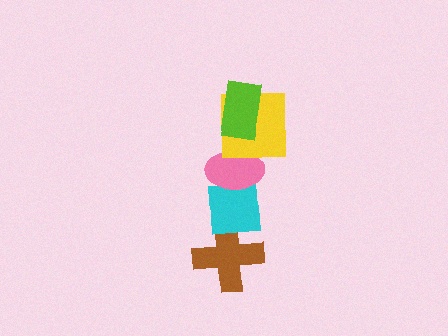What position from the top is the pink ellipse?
The pink ellipse is 3rd from the top.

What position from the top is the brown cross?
The brown cross is 5th from the top.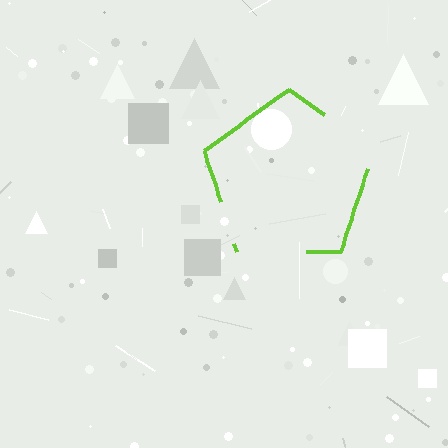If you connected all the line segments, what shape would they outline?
They would outline a pentagon.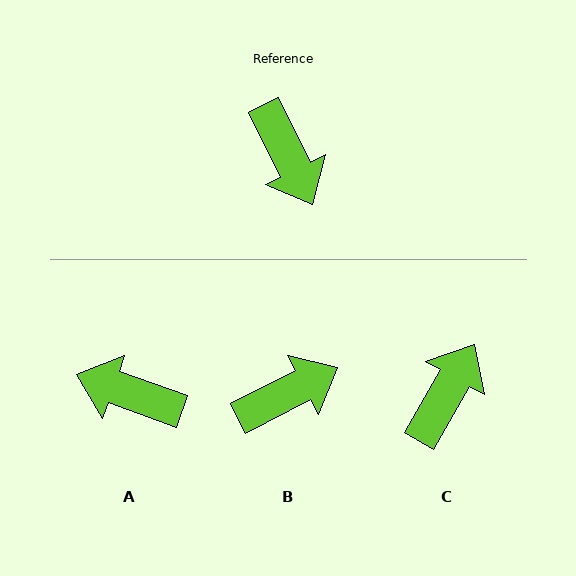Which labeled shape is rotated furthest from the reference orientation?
A, about 136 degrees away.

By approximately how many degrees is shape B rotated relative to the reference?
Approximately 91 degrees counter-clockwise.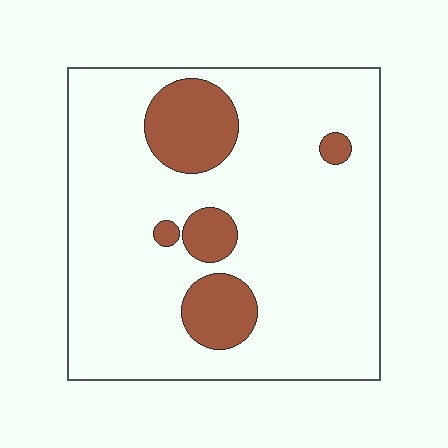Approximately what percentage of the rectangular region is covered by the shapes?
Approximately 15%.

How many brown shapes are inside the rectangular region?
5.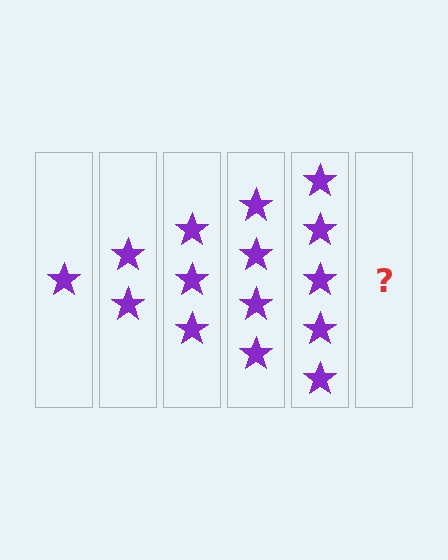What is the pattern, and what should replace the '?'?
The pattern is that each step adds one more star. The '?' should be 6 stars.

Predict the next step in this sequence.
The next step is 6 stars.